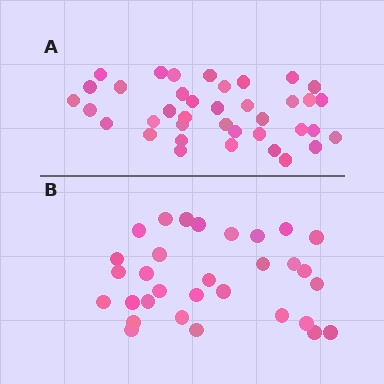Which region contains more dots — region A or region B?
Region A (the top region) has more dots.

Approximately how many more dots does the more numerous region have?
Region A has roughly 8 or so more dots than region B.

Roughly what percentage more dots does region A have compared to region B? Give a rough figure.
About 25% more.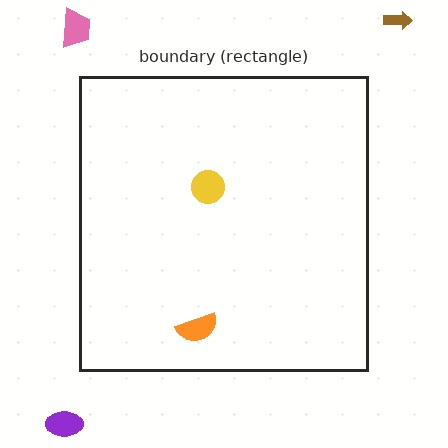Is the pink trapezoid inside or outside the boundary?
Outside.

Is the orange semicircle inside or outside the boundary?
Inside.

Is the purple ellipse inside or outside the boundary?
Outside.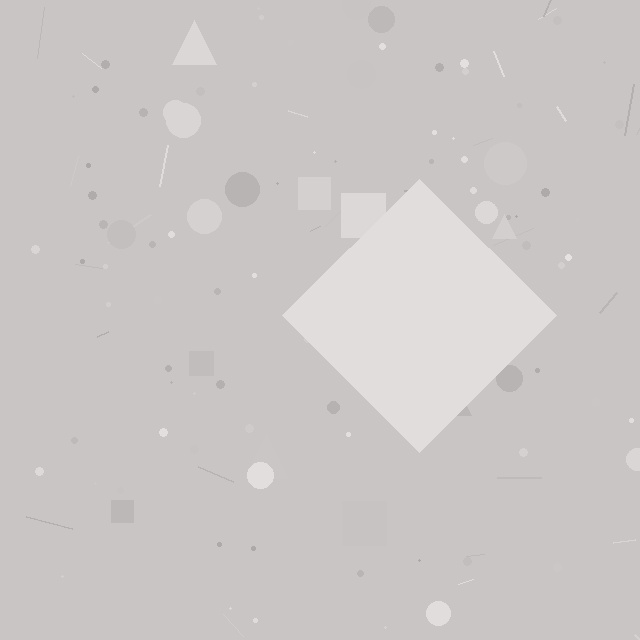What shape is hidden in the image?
A diamond is hidden in the image.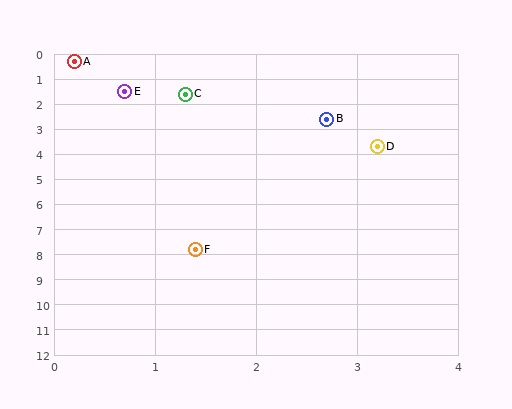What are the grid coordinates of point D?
Point D is at approximately (3.2, 3.7).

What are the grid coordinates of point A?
Point A is at approximately (0.2, 0.3).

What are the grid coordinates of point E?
Point E is at approximately (0.7, 1.5).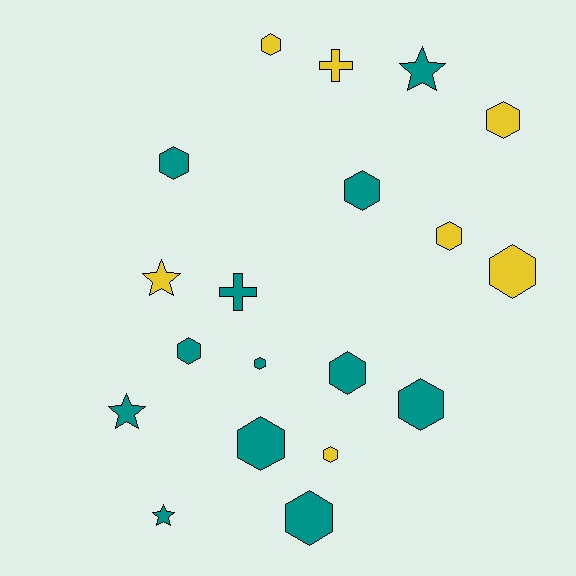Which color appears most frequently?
Teal, with 12 objects.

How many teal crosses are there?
There is 1 teal cross.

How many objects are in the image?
There are 19 objects.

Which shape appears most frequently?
Hexagon, with 13 objects.